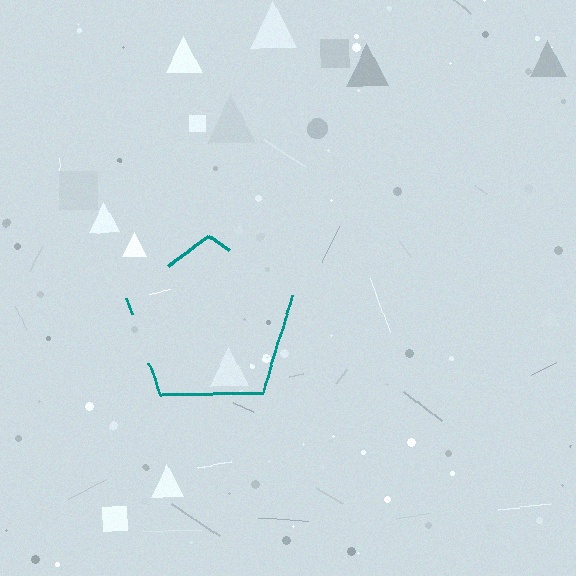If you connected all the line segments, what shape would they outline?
They would outline a pentagon.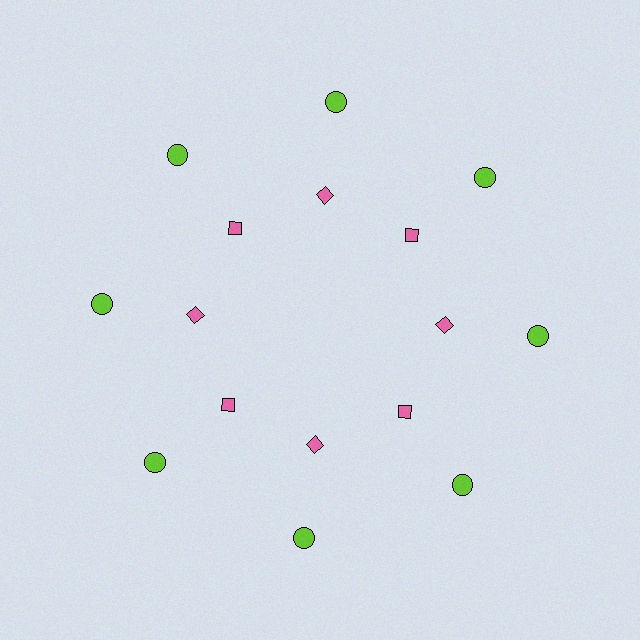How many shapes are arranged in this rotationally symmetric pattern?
There are 16 shapes, arranged in 8 groups of 2.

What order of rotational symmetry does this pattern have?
This pattern has 8-fold rotational symmetry.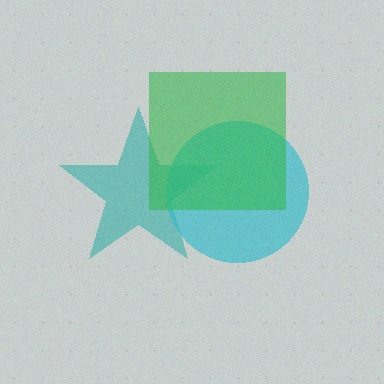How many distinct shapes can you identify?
There are 3 distinct shapes: a teal star, a cyan circle, a green square.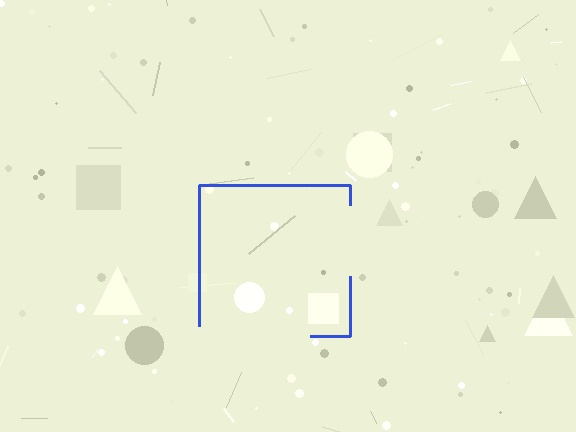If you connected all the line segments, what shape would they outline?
They would outline a square.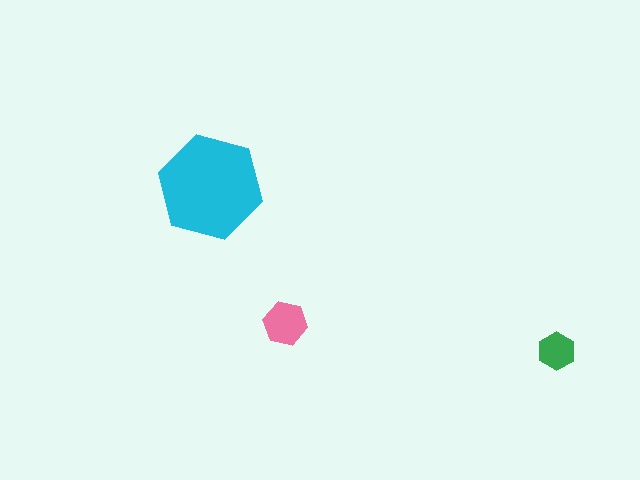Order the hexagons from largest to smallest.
the cyan one, the pink one, the green one.